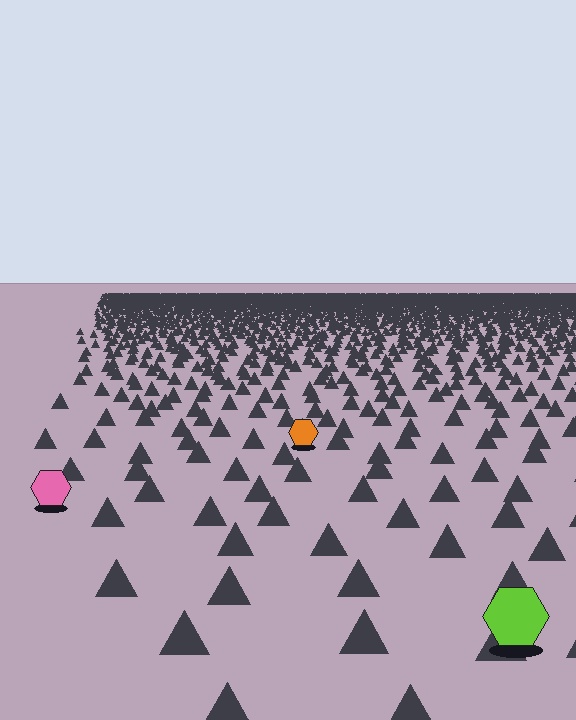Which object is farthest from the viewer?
The orange hexagon is farthest from the viewer. It appears smaller and the ground texture around it is denser.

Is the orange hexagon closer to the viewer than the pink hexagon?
No. The pink hexagon is closer — you can tell from the texture gradient: the ground texture is coarser near it.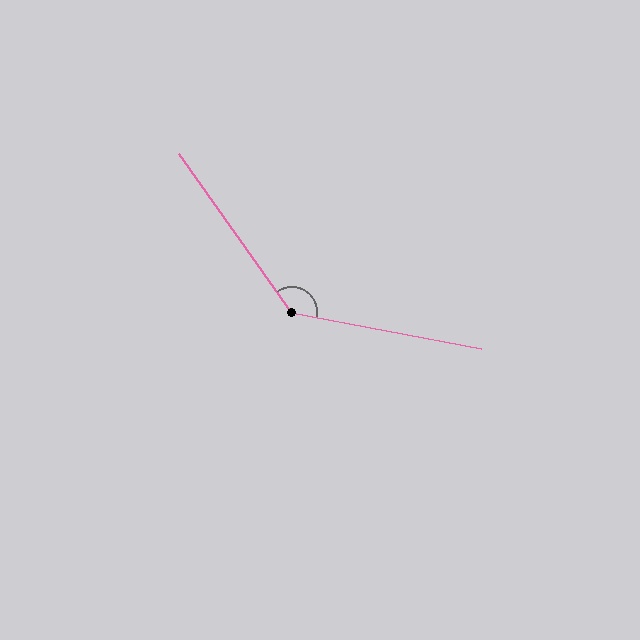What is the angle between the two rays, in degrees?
Approximately 137 degrees.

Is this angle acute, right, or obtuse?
It is obtuse.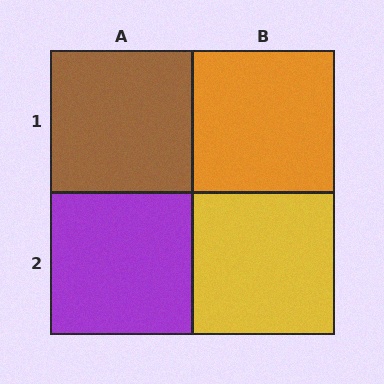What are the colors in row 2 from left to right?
Purple, yellow.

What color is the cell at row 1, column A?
Brown.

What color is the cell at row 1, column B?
Orange.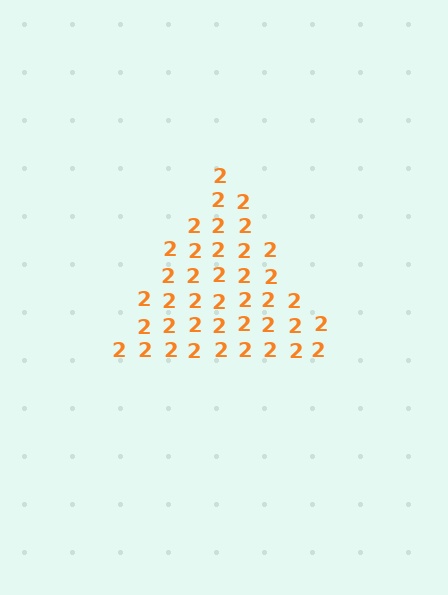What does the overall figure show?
The overall figure shows a triangle.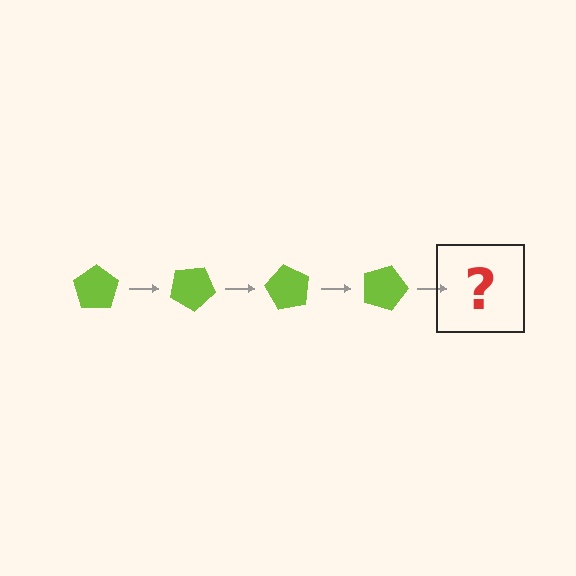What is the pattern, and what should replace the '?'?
The pattern is that the pentagon rotates 30 degrees each step. The '?' should be a lime pentagon rotated 120 degrees.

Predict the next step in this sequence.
The next step is a lime pentagon rotated 120 degrees.